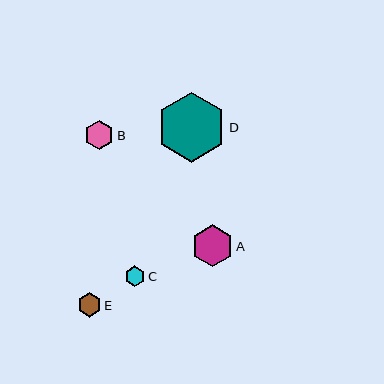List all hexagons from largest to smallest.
From largest to smallest: D, A, B, E, C.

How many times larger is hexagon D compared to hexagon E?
Hexagon D is approximately 2.9 times the size of hexagon E.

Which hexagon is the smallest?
Hexagon C is the smallest with a size of approximately 20 pixels.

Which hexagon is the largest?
Hexagon D is the largest with a size of approximately 70 pixels.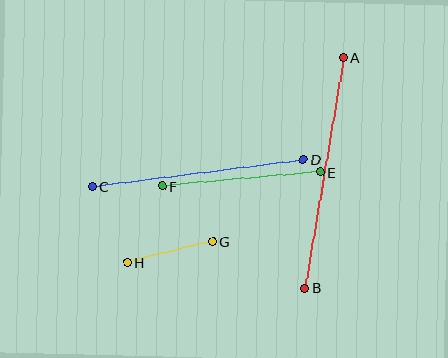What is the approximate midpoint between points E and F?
The midpoint is at approximately (241, 179) pixels.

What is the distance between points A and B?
The distance is approximately 234 pixels.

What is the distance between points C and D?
The distance is approximately 213 pixels.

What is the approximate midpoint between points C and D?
The midpoint is at approximately (198, 173) pixels.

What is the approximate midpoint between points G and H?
The midpoint is at approximately (170, 252) pixels.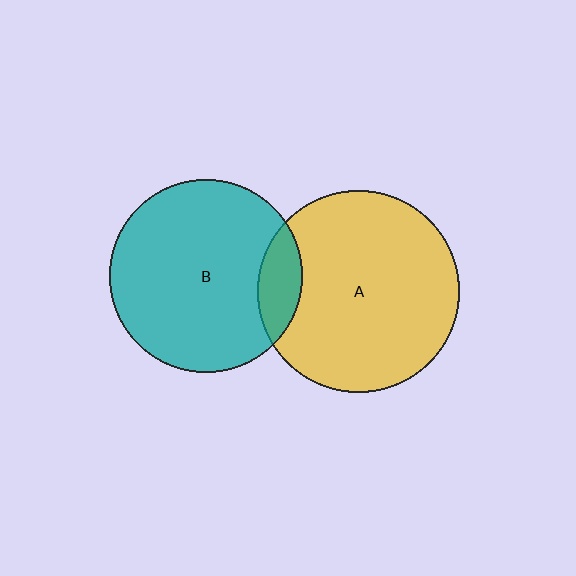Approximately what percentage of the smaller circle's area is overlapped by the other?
Approximately 15%.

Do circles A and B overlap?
Yes.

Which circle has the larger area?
Circle A (yellow).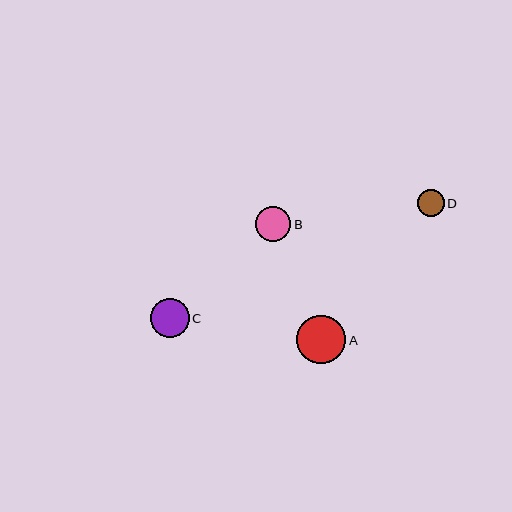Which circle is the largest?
Circle A is the largest with a size of approximately 49 pixels.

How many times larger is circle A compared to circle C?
Circle A is approximately 1.2 times the size of circle C.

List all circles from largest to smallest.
From largest to smallest: A, C, B, D.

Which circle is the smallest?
Circle D is the smallest with a size of approximately 27 pixels.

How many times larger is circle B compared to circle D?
Circle B is approximately 1.3 times the size of circle D.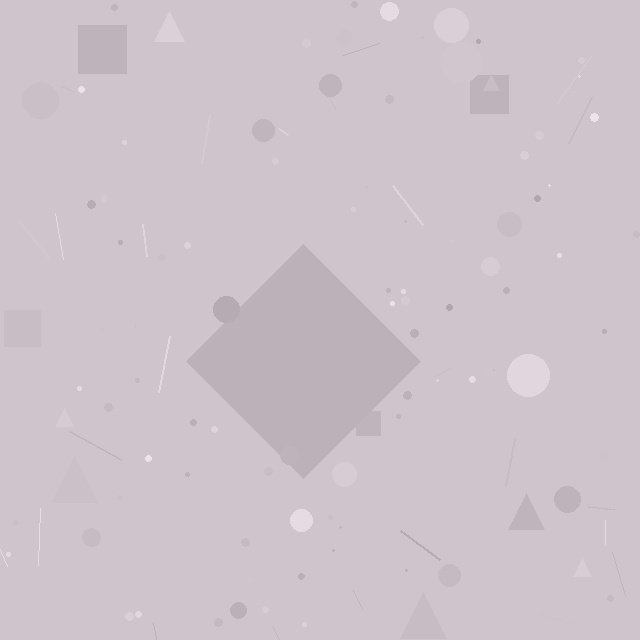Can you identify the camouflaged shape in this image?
The camouflaged shape is a diamond.